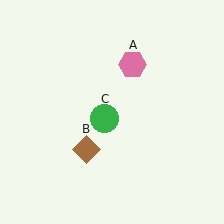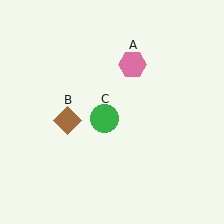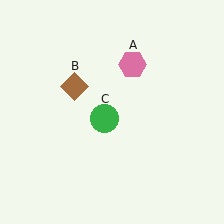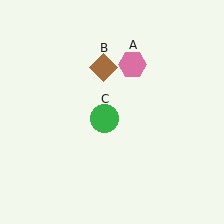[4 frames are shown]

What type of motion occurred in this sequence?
The brown diamond (object B) rotated clockwise around the center of the scene.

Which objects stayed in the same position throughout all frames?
Pink hexagon (object A) and green circle (object C) remained stationary.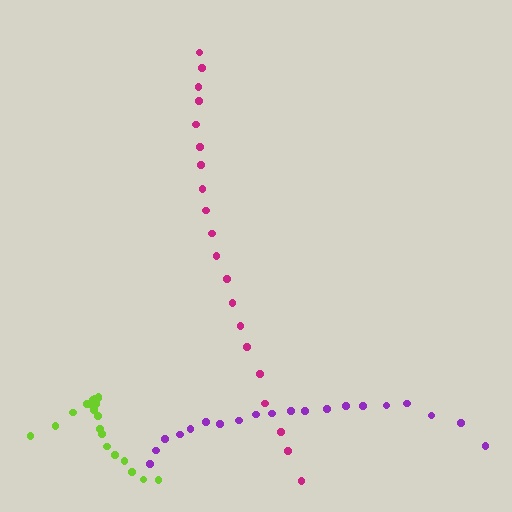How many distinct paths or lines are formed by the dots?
There are 3 distinct paths.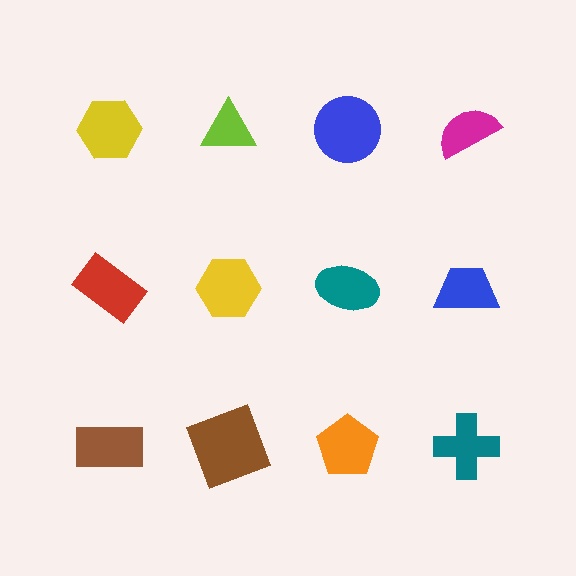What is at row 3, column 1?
A brown rectangle.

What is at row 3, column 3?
An orange pentagon.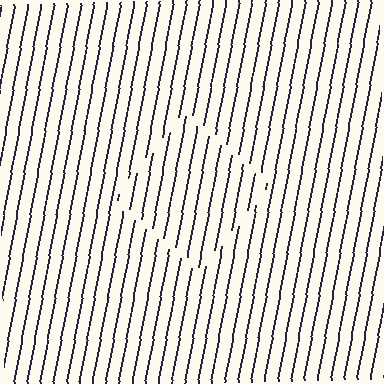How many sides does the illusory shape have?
4 sides — the line-ends trace a square.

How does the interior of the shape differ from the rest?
The interior of the shape contains the same grating, shifted by half a period — the contour is defined by the phase discontinuity where line-ends from the inner and outer gratings abut.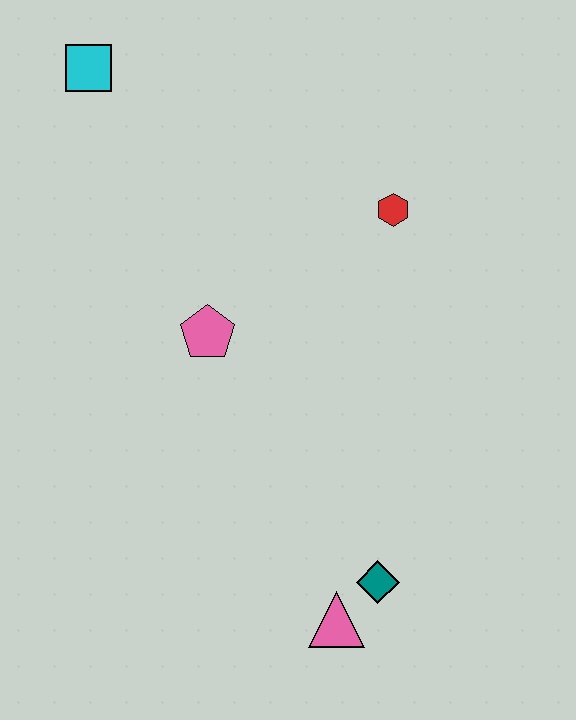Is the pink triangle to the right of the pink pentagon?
Yes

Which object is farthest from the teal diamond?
The cyan square is farthest from the teal diamond.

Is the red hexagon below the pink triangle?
No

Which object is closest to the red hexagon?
The pink pentagon is closest to the red hexagon.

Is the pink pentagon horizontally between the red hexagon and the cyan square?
Yes